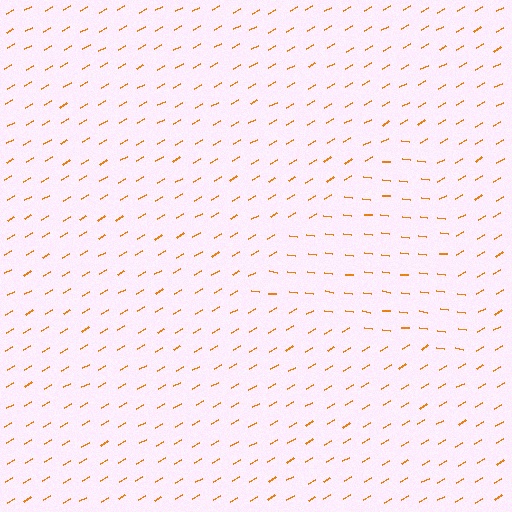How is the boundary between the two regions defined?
The boundary is defined purely by a change in line orientation (approximately 36 degrees difference). All lines are the same color and thickness.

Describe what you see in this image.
The image is filled with small orange line segments. A triangle region in the image has lines oriented differently from the surrounding lines, creating a visible texture boundary.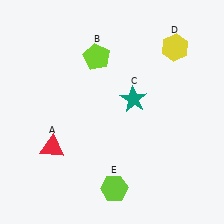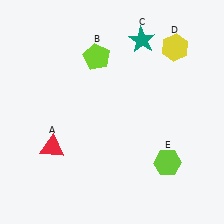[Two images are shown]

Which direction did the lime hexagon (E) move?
The lime hexagon (E) moved right.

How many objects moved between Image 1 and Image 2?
2 objects moved between the two images.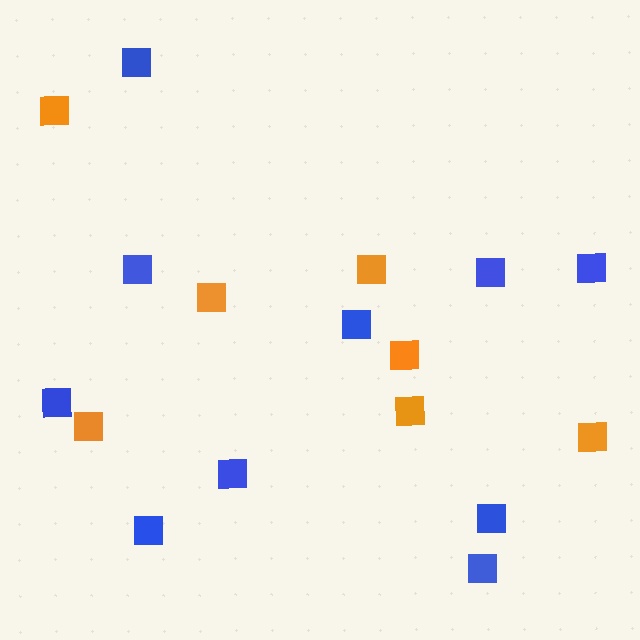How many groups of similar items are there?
There are 2 groups: one group of orange squares (7) and one group of blue squares (10).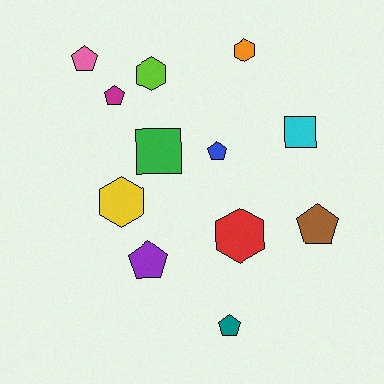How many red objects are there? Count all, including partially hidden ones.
There is 1 red object.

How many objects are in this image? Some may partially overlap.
There are 12 objects.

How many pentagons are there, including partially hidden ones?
There are 6 pentagons.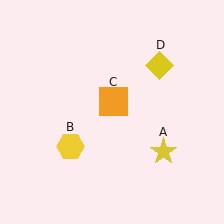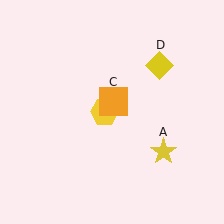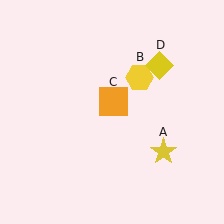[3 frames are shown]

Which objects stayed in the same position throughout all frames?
Yellow star (object A) and orange square (object C) and yellow diamond (object D) remained stationary.